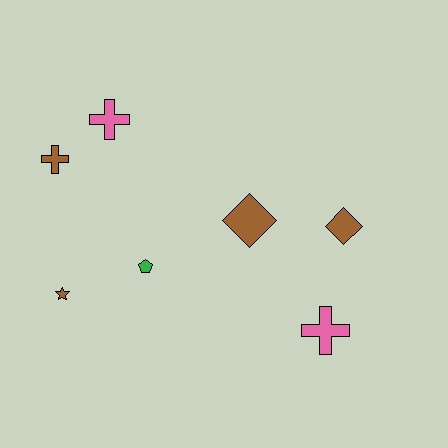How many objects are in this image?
There are 7 objects.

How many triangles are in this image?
There are no triangles.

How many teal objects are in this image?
There are no teal objects.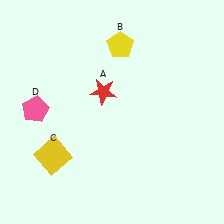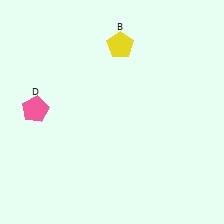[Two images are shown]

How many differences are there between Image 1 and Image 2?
There are 2 differences between the two images.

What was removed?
The yellow square (C), the red star (A) were removed in Image 2.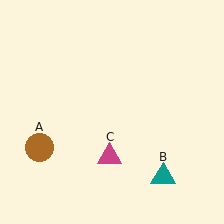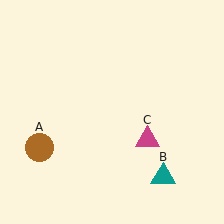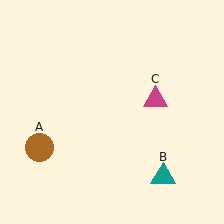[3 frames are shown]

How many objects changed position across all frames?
1 object changed position: magenta triangle (object C).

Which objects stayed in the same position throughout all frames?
Brown circle (object A) and teal triangle (object B) remained stationary.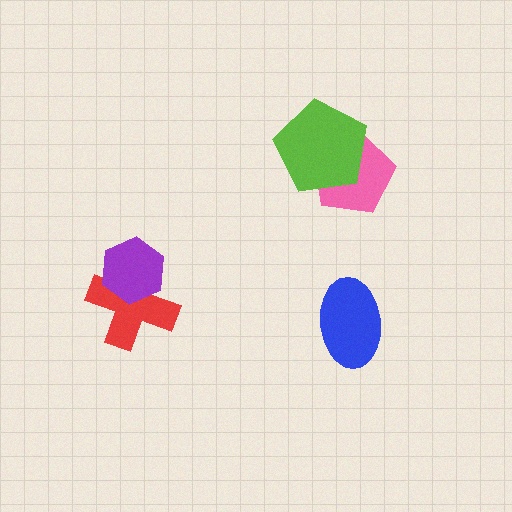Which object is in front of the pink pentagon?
The lime pentagon is in front of the pink pentagon.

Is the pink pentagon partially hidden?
Yes, it is partially covered by another shape.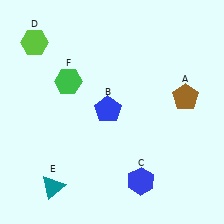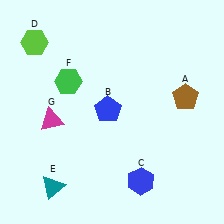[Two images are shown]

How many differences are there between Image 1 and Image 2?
There is 1 difference between the two images.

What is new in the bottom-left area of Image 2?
A magenta triangle (G) was added in the bottom-left area of Image 2.